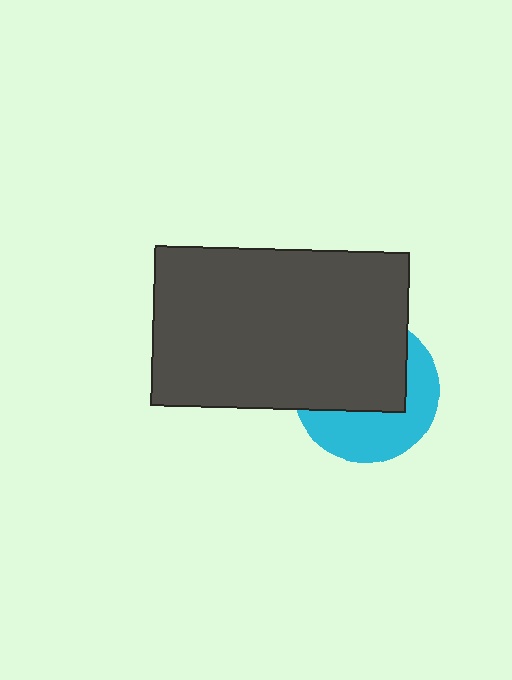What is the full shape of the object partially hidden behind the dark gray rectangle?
The partially hidden object is a cyan circle.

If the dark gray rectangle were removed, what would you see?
You would see the complete cyan circle.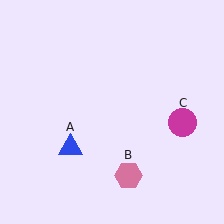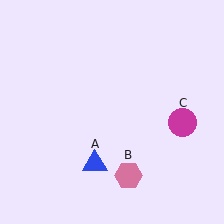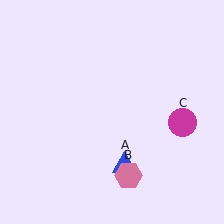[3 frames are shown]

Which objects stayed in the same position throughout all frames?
Pink hexagon (object B) and magenta circle (object C) remained stationary.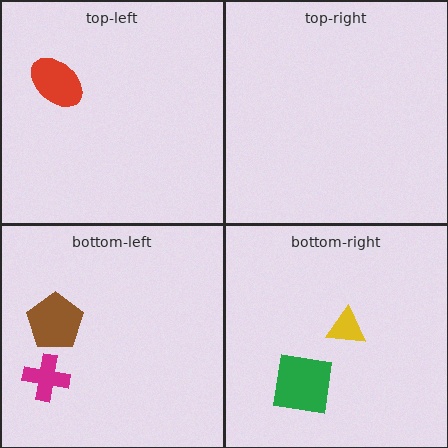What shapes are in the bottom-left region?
The brown pentagon, the magenta cross.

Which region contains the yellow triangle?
The bottom-right region.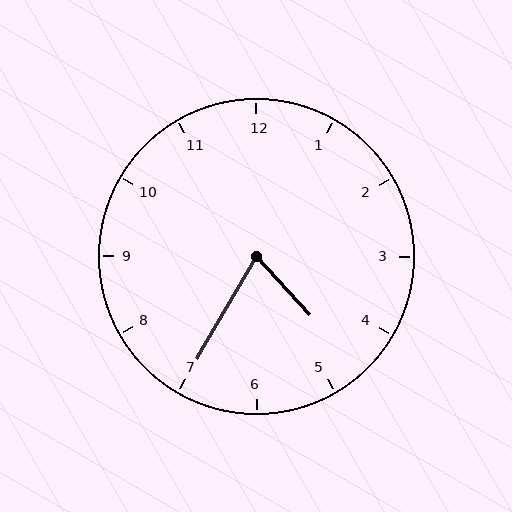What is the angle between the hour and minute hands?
Approximately 72 degrees.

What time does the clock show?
4:35.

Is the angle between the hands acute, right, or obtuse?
It is acute.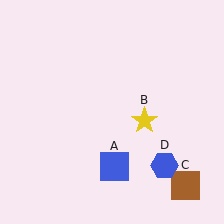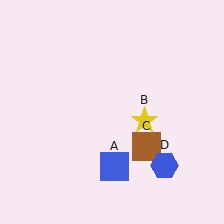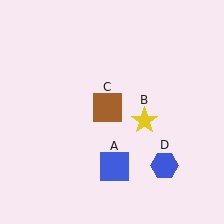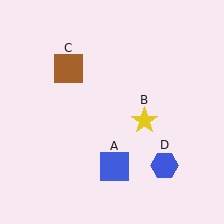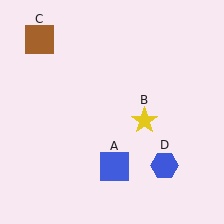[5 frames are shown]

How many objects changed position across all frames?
1 object changed position: brown square (object C).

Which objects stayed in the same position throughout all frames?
Blue square (object A) and yellow star (object B) and blue hexagon (object D) remained stationary.